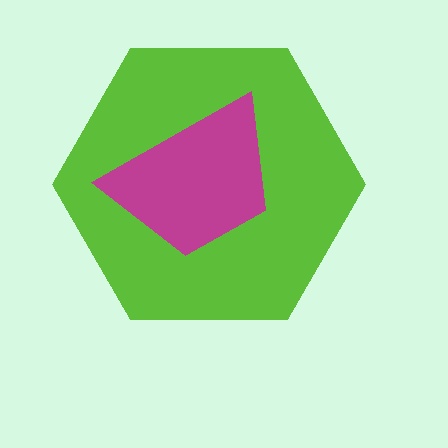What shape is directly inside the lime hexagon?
The magenta trapezoid.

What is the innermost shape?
The magenta trapezoid.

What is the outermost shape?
The lime hexagon.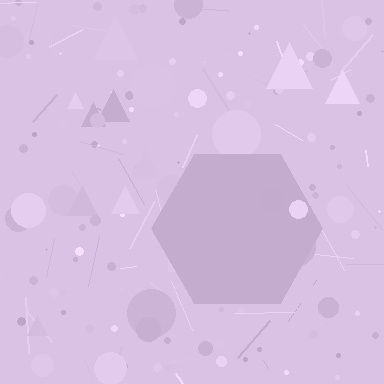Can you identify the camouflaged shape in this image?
The camouflaged shape is a hexagon.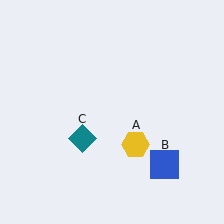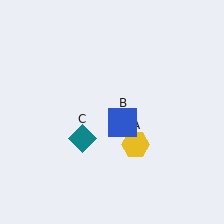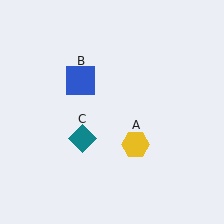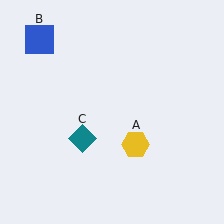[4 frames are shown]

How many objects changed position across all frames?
1 object changed position: blue square (object B).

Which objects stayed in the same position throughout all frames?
Yellow hexagon (object A) and teal diamond (object C) remained stationary.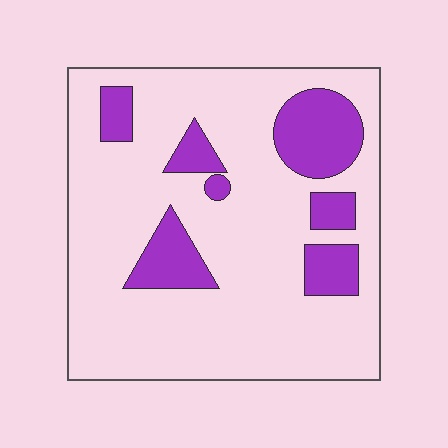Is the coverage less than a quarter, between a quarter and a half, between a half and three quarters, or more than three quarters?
Less than a quarter.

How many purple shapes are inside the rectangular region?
7.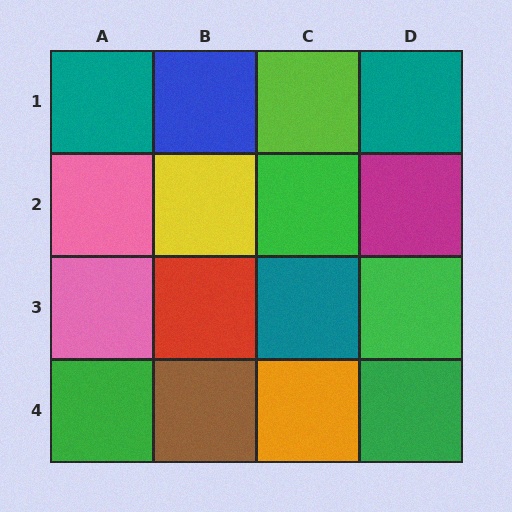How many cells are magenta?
1 cell is magenta.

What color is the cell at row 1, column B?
Blue.